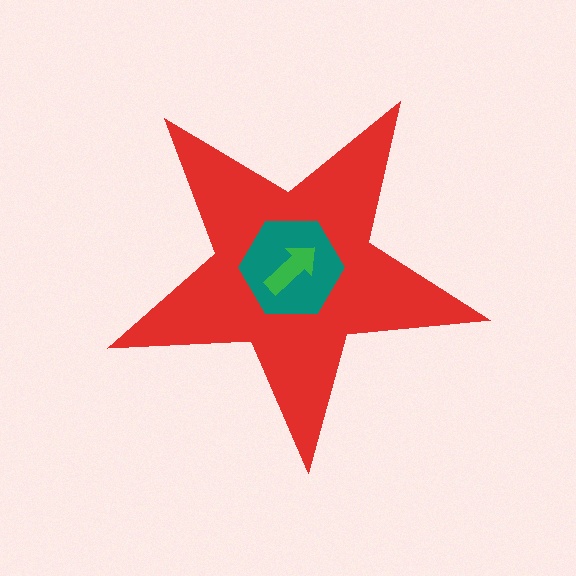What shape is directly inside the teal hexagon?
The green arrow.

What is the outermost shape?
The red star.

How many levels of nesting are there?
3.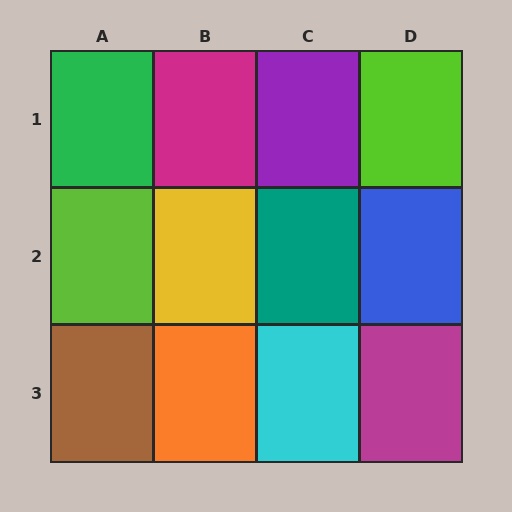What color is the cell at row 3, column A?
Brown.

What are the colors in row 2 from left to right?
Lime, yellow, teal, blue.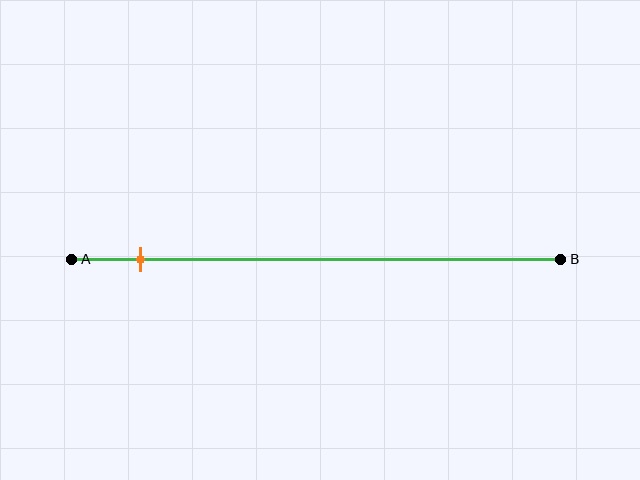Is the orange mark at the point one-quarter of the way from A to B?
No, the mark is at about 15% from A, not at the 25% one-quarter point.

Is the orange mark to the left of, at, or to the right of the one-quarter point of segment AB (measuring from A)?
The orange mark is to the left of the one-quarter point of segment AB.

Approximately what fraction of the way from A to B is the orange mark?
The orange mark is approximately 15% of the way from A to B.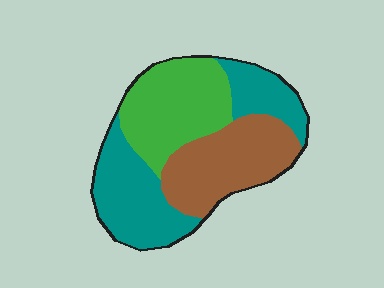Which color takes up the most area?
Teal, at roughly 40%.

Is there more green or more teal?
Teal.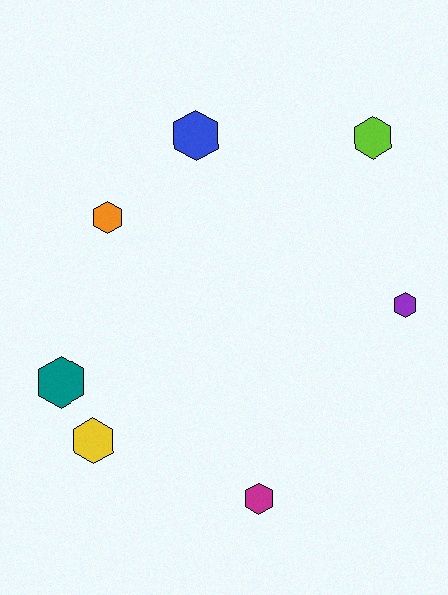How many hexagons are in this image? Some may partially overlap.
There are 7 hexagons.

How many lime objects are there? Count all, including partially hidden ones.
There is 1 lime object.